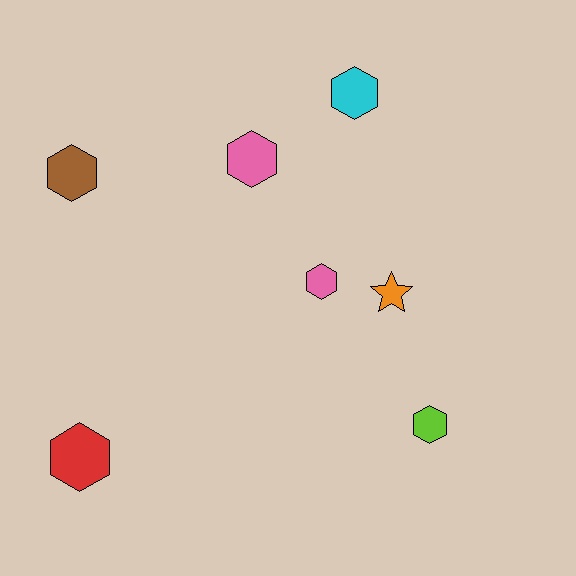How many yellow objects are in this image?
There are no yellow objects.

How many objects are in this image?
There are 7 objects.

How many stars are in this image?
There is 1 star.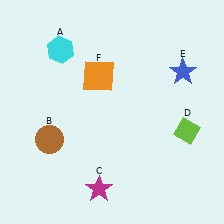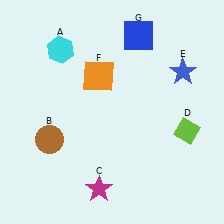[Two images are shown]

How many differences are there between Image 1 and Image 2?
There is 1 difference between the two images.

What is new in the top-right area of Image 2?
A blue square (G) was added in the top-right area of Image 2.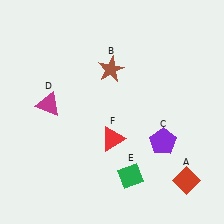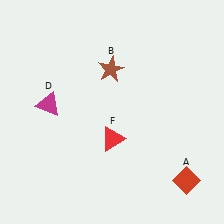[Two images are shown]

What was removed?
The purple pentagon (C), the green diamond (E) were removed in Image 2.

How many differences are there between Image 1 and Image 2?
There are 2 differences between the two images.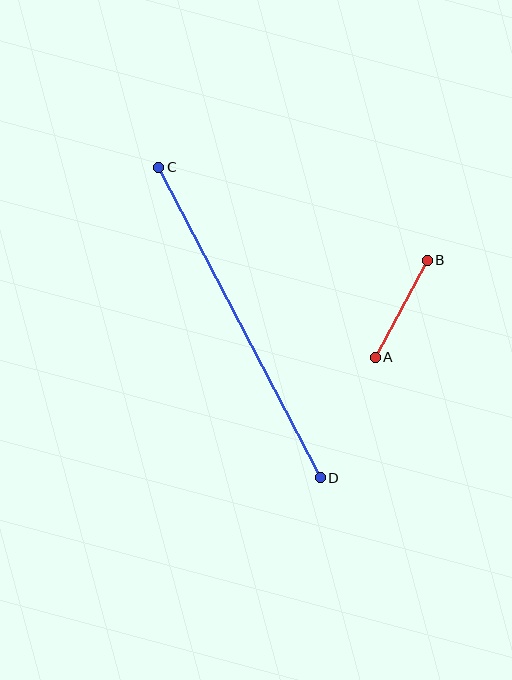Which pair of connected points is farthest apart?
Points C and D are farthest apart.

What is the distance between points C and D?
The distance is approximately 350 pixels.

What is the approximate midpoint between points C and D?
The midpoint is at approximately (239, 322) pixels.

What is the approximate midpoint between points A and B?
The midpoint is at approximately (401, 309) pixels.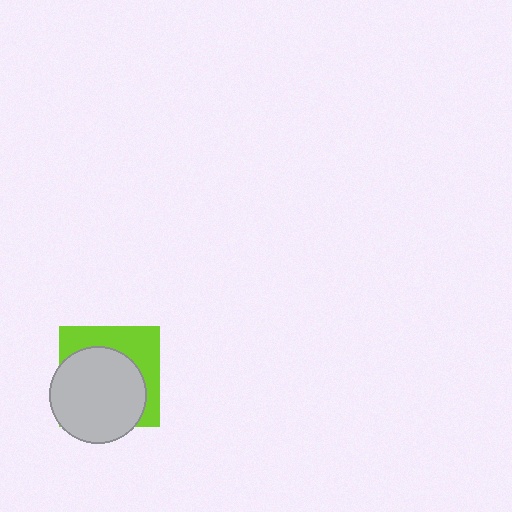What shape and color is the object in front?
The object in front is a light gray circle.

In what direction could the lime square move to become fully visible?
The lime square could move toward the upper-right. That would shift it out from behind the light gray circle entirely.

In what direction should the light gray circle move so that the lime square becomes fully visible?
The light gray circle should move toward the lower-left. That is the shortest direction to clear the overlap and leave the lime square fully visible.